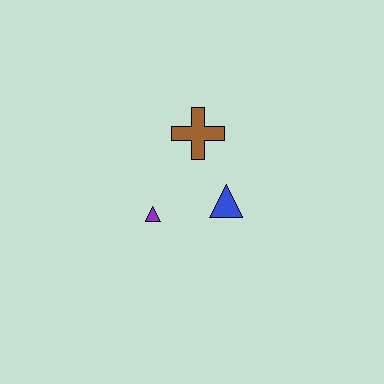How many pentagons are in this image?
There are no pentagons.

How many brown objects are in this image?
There is 1 brown object.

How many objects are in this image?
There are 3 objects.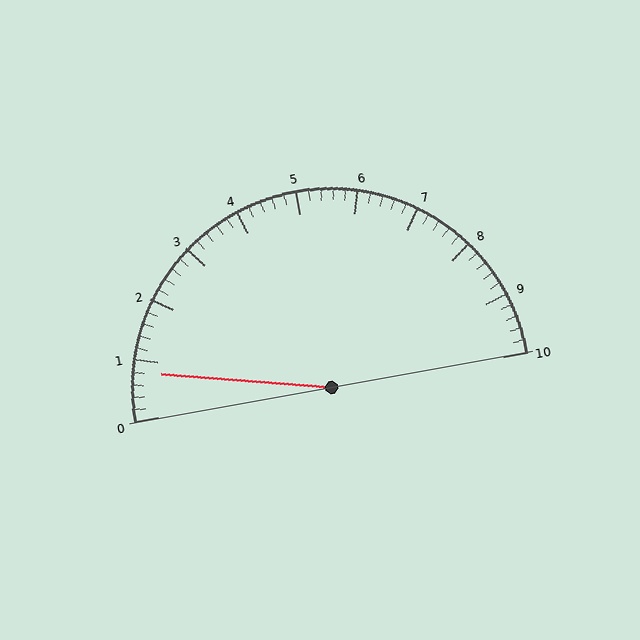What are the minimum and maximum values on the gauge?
The gauge ranges from 0 to 10.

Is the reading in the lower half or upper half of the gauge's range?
The reading is in the lower half of the range (0 to 10).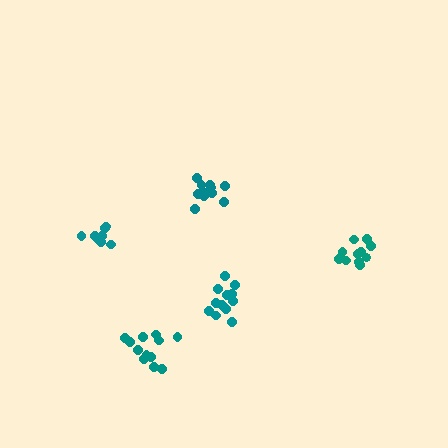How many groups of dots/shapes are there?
There are 5 groups.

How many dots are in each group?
Group 1: 12 dots, Group 2: 12 dots, Group 3: 11 dots, Group 4: 13 dots, Group 5: 8 dots (56 total).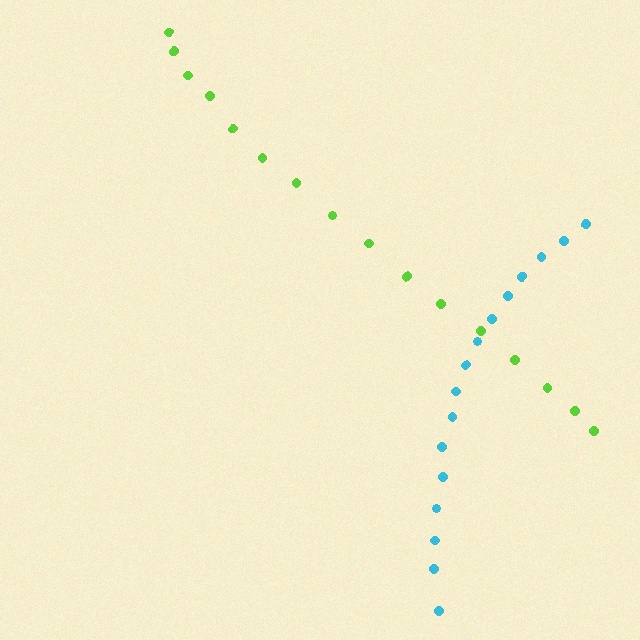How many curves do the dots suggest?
There are 2 distinct paths.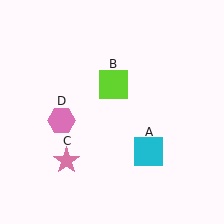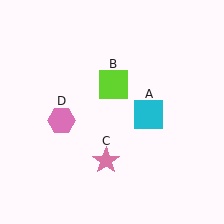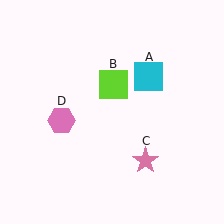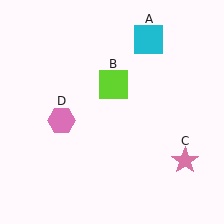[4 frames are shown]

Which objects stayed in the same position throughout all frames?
Lime square (object B) and pink hexagon (object D) remained stationary.